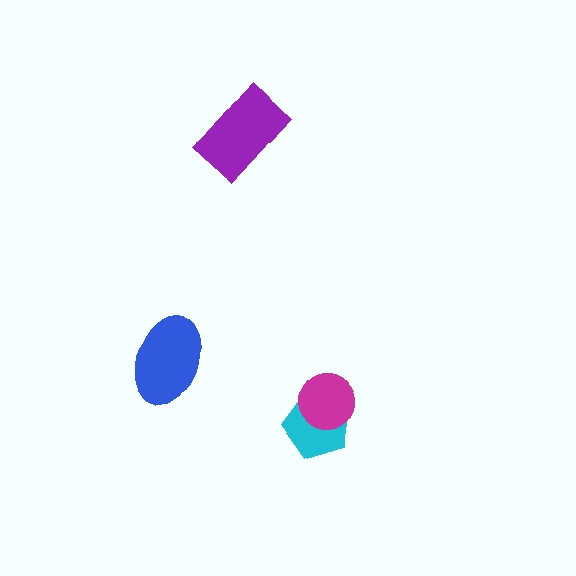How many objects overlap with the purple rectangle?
0 objects overlap with the purple rectangle.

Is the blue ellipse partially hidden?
No, no other shape covers it.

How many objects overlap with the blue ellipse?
0 objects overlap with the blue ellipse.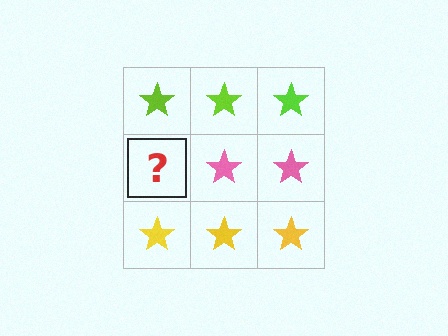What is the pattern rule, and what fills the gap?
The rule is that each row has a consistent color. The gap should be filled with a pink star.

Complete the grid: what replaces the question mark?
The question mark should be replaced with a pink star.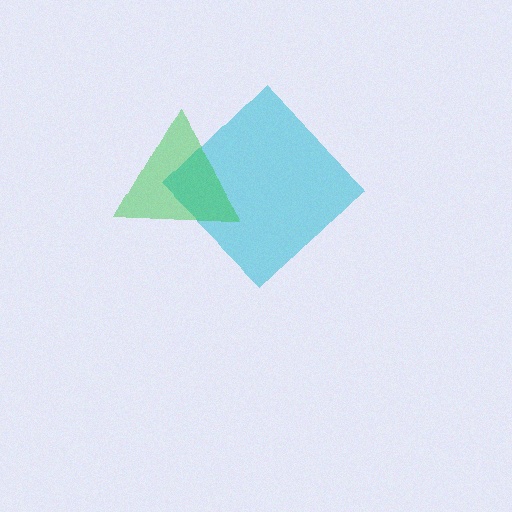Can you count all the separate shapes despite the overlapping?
Yes, there are 2 separate shapes.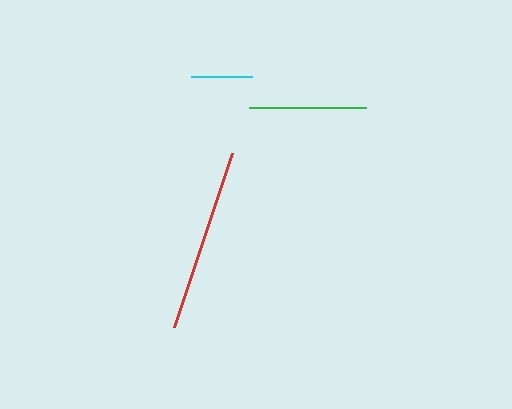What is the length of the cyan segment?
The cyan segment is approximately 60 pixels long.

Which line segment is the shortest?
The cyan line is the shortest at approximately 60 pixels.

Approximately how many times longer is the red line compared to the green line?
The red line is approximately 1.6 times the length of the green line.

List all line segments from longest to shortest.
From longest to shortest: red, green, cyan.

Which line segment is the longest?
The red line is the longest at approximately 184 pixels.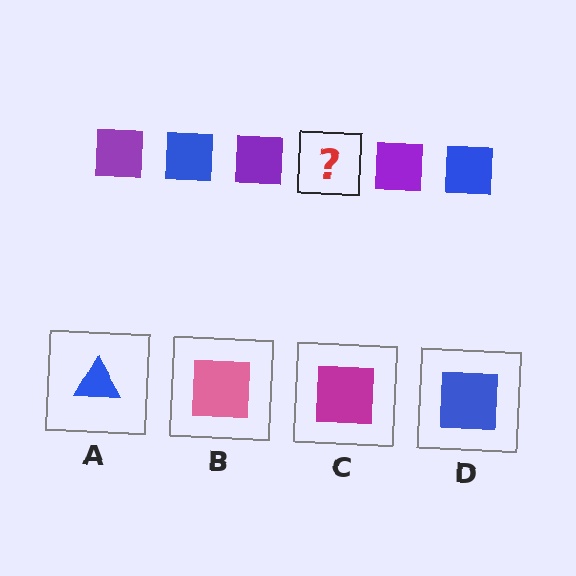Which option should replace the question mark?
Option D.